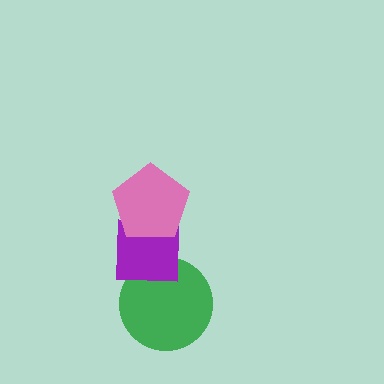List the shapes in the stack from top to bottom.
From top to bottom: the pink pentagon, the purple square, the green circle.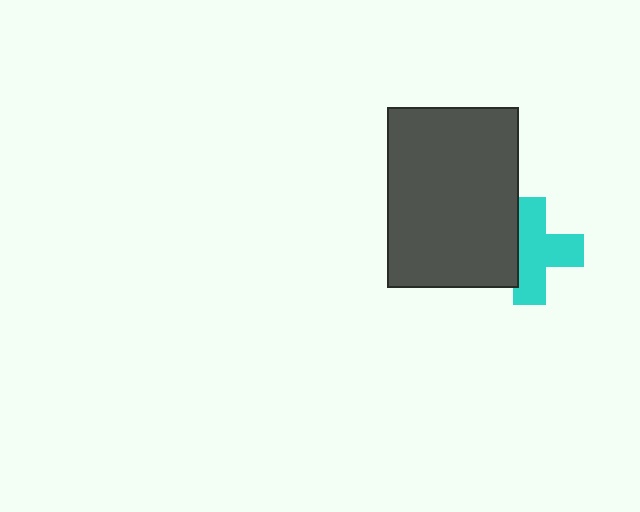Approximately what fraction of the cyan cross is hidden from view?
Roughly 30% of the cyan cross is hidden behind the dark gray rectangle.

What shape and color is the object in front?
The object in front is a dark gray rectangle.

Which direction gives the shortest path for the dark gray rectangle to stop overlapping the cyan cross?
Moving left gives the shortest separation.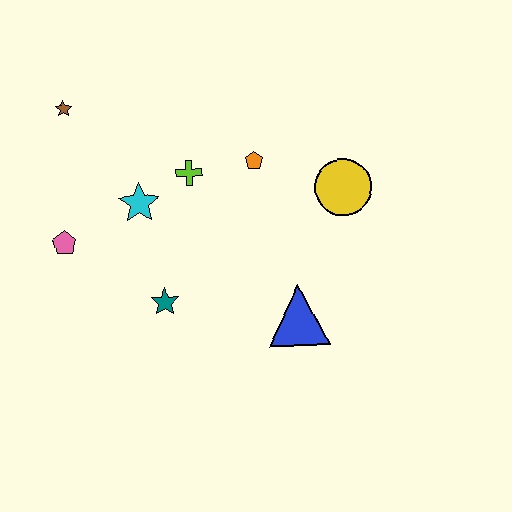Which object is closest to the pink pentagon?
The cyan star is closest to the pink pentagon.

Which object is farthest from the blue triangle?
The brown star is farthest from the blue triangle.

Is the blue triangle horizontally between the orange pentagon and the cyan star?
No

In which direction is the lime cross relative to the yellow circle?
The lime cross is to the left of the yellow circle.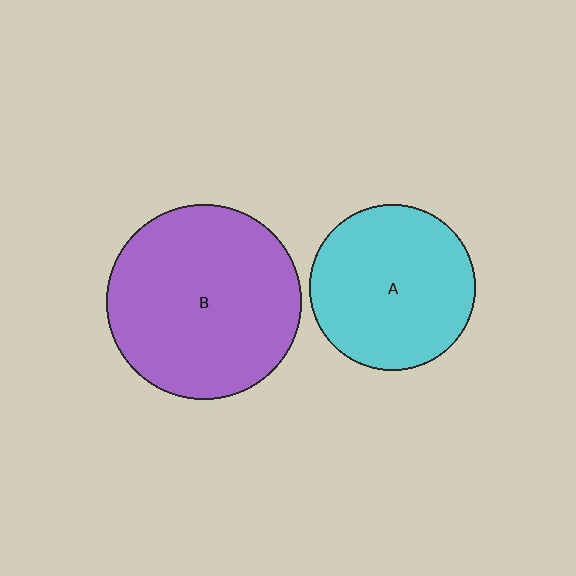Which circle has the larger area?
Circle B (purple).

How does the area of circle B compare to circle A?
Approximately 1.4 times.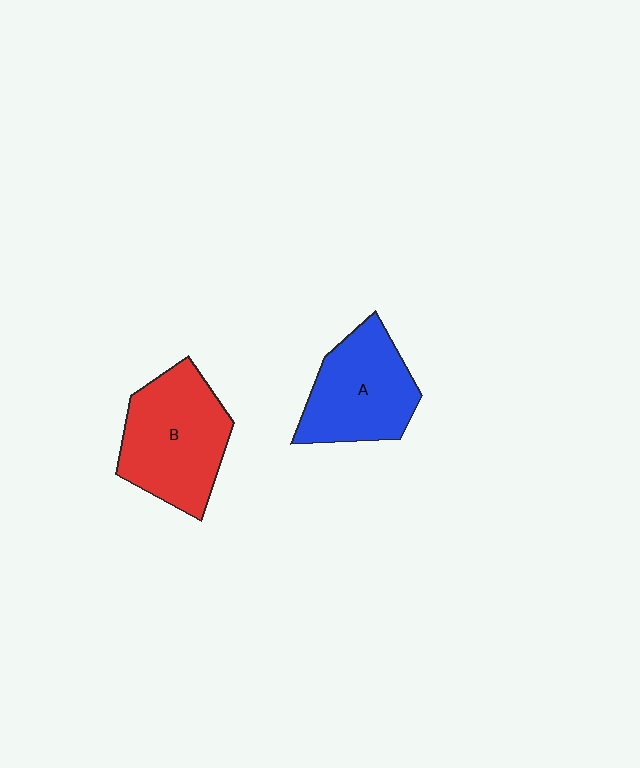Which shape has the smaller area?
Shape A (blue).